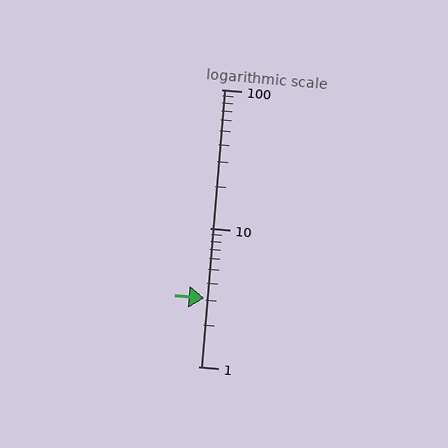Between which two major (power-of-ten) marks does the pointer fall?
The pointer is between 1 and 10.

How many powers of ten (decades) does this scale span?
The scale spans 2 decades, from 1 to 100.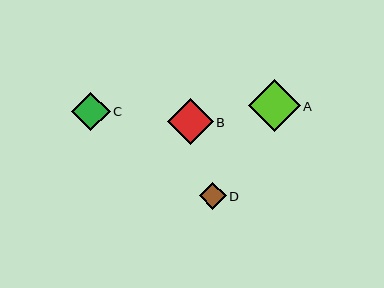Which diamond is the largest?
Diamond A is the largest with a size of approximately 52 pixels.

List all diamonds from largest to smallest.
From largest to smallest: A, B, C, D.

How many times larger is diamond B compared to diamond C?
Diamond B is approximately 1.2 times the size of diamond C.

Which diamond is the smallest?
Diamond D is the smallest with a size of approximately 27 pixels.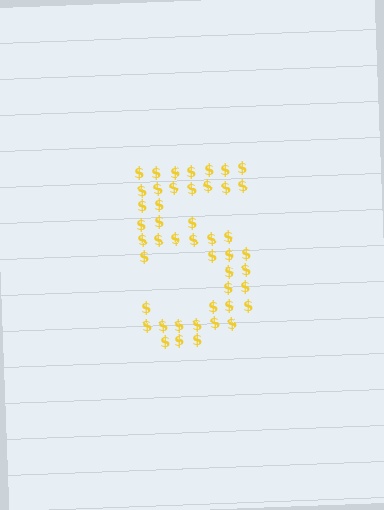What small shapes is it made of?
It is made of small dollar signs.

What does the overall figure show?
The overall figure shows the digit 5.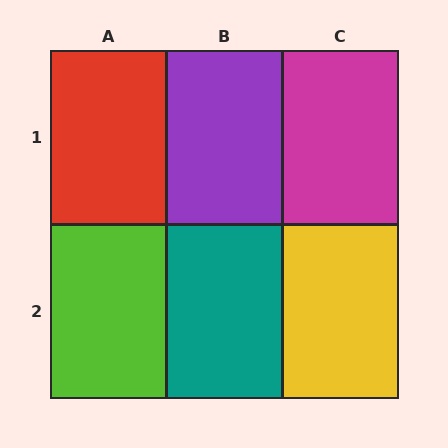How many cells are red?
1 cell is red.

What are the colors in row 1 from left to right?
Red, purple, magenta.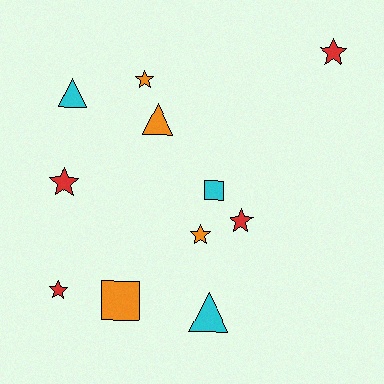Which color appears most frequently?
Orange, with 4 objects.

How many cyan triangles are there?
There are 2 cyan triangles.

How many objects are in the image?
There are 11 objects.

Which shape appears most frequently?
Star, with 6 objects.